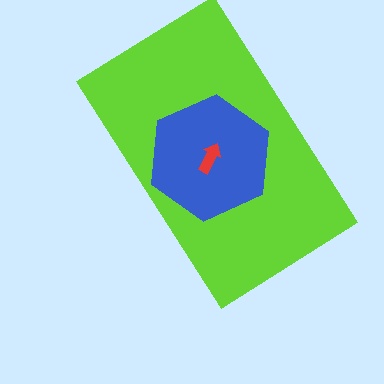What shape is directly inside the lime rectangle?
The blue hexagon.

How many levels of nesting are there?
3.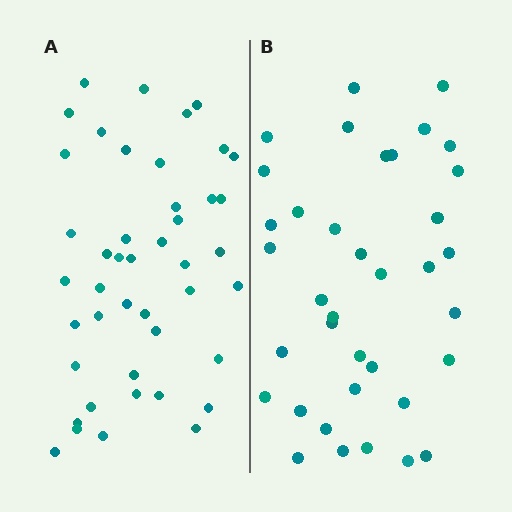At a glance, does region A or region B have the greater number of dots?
Region A (the left region) has more dots.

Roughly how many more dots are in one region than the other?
Region A has roughly 8 or so more dots than region B.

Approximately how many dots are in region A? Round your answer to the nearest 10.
About 40 dots. (The exact count is 44, which rounds to 40.)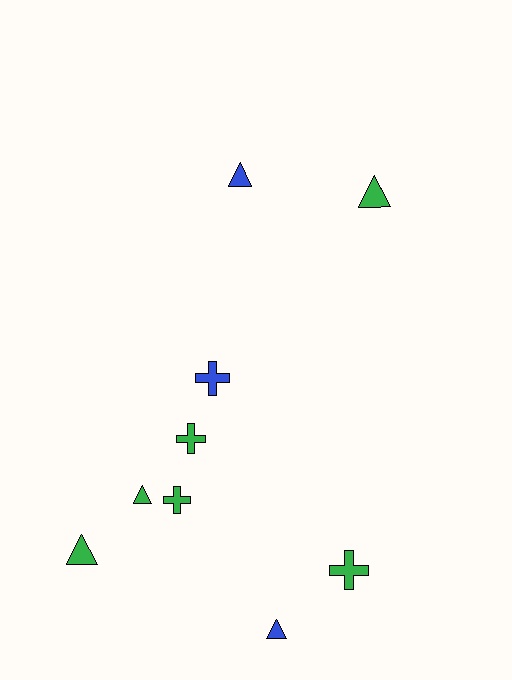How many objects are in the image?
There are 9 objects.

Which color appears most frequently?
Green, with 6 objects.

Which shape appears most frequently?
Triangle, with 5 objects.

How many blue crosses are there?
There is 1 blue cross.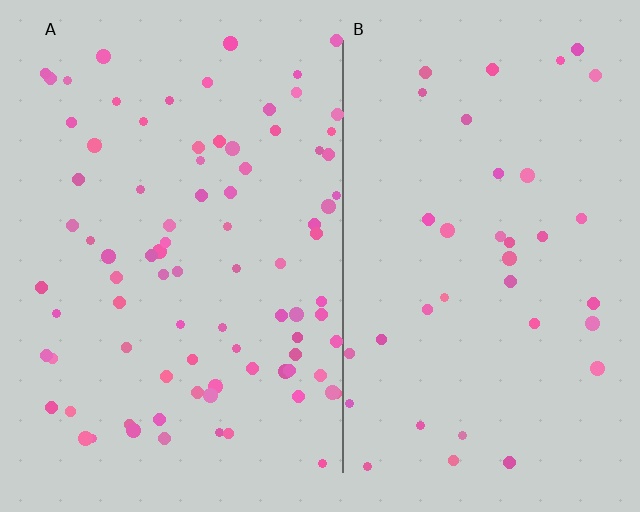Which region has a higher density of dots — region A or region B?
A (the left).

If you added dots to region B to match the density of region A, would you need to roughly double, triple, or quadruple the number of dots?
Approximately double.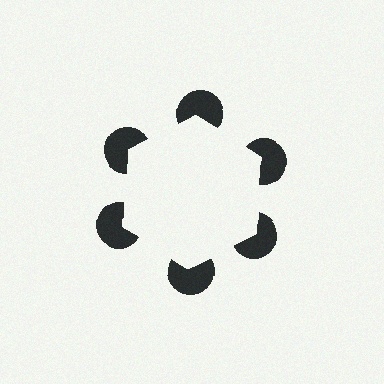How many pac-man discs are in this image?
There are 6 — one at each vertex of the illusory hexagon.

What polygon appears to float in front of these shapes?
An illusory hexagon — its edges are inferred from the aligned wedge cuts in the pac-man discs, not physically drawn.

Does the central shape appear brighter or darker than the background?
It typically appears slightly brighter than the background, even though no actual brightness change is drawn.